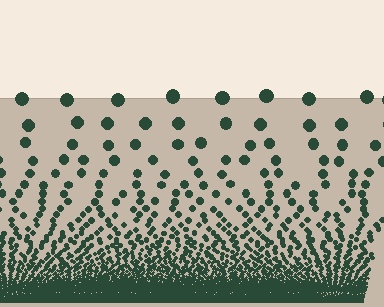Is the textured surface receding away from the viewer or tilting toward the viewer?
The surface appears to tilt toward the viewer. Texture elements get larger and sparser toward the top.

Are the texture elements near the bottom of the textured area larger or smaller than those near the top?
Smaller. The gradient is inverted — elements near the bottom are smaller and denser.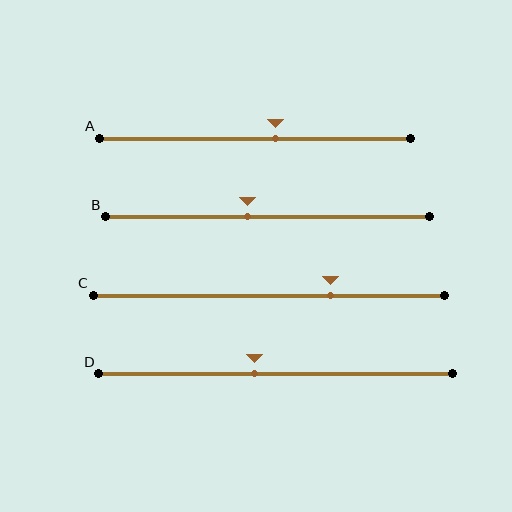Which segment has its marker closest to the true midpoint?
Segment D has its marker closest to the true midpoint.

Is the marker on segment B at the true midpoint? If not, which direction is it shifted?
No, the marker on segment B is shifted to the left by about 6% of the segment length.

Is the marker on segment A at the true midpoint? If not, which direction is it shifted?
No, the marker on segment A is shifted to the right by about 6% of the segment length.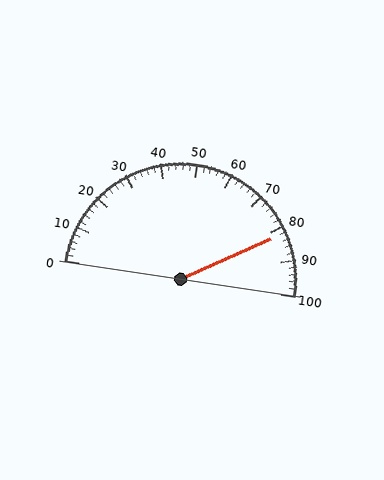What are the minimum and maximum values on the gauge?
The gauge ranges from 0 to 100.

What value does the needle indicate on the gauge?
The needle indicates approximately 82.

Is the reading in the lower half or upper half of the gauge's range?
The reading is in the upper half of the range (0 to 100).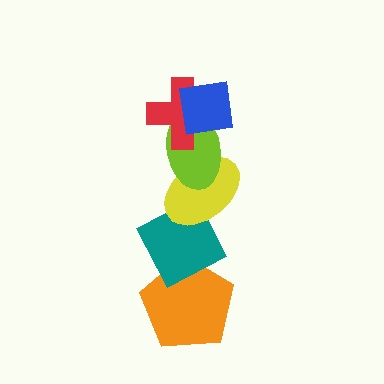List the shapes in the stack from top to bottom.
From top to bottom: the blue square, the red cross, the lime ellipse, the yellow ellipse, the teal diamond, the orange pentagon.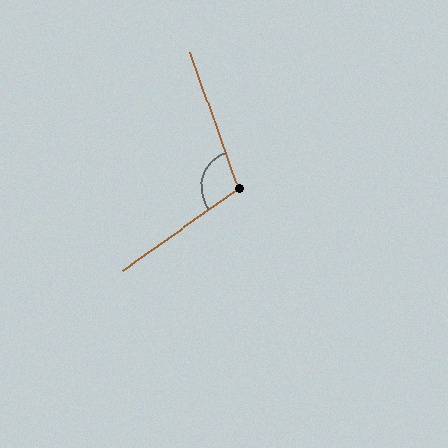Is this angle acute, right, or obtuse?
It is obtuse.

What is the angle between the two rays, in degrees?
Approximately 106 degrees.